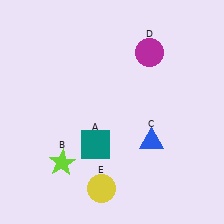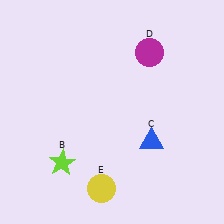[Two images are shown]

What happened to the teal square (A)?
The teal square (A) was removed in Image 2. It was in the bottom-left area of Image 1.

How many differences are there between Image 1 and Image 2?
There is 1 difference between the two images.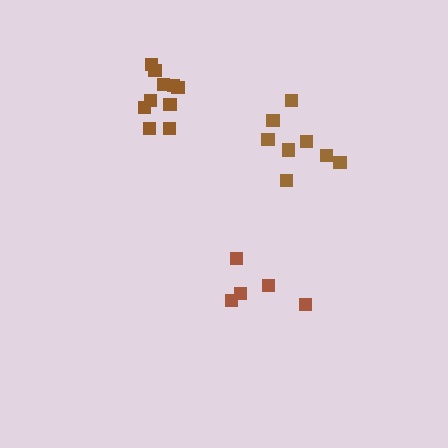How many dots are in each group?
Group 1: 10 dots, Group 2: 8 dots, Group 3: 5 dots (23 total).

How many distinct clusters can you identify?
There are 3 distinct clusters.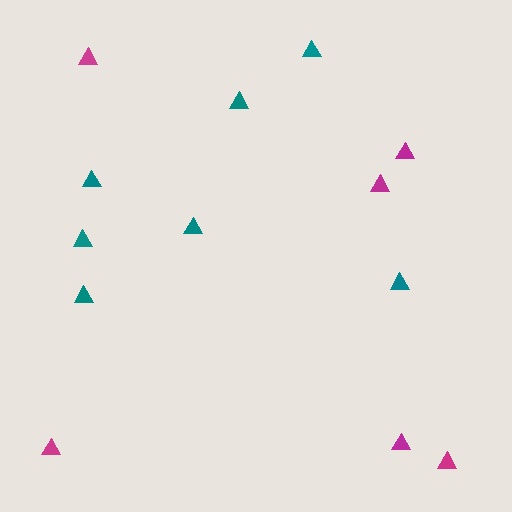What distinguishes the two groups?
There are 2 groups: one group of teal triangles (7) and one group of magenta triangles (6).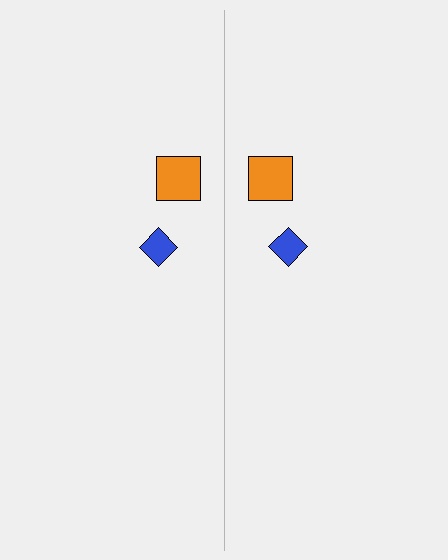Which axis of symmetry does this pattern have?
The pattern has a vertical axis of symmetry running through the center of the image.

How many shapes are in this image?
There are 4 shapes in this image.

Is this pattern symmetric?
Yes, this pattern has bilateral (reflection) symmetry.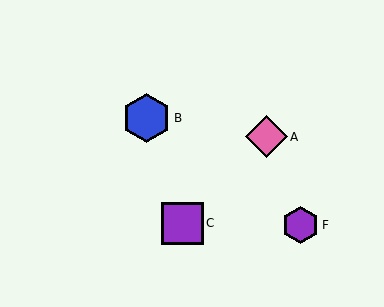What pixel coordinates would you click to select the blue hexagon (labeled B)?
Click at (147, 118) to select the blue hexagon B.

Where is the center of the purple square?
The center of the purple square is at (182, 223).